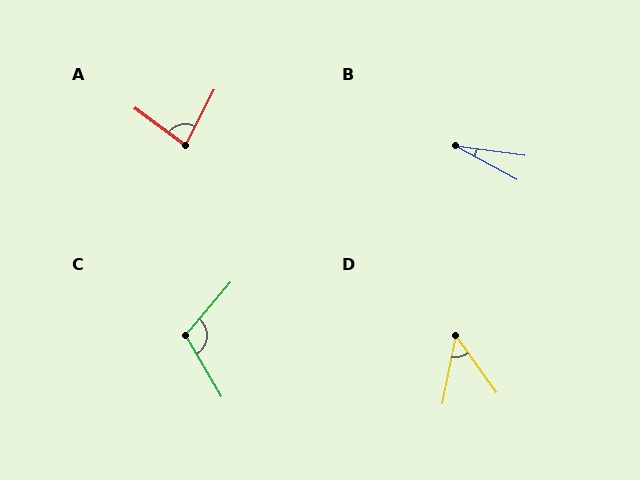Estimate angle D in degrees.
Approximately 47 degrees.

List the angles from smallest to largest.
B (21°), D (47°), A (80°), C (110°).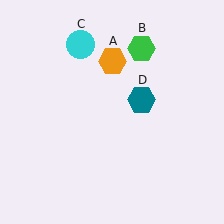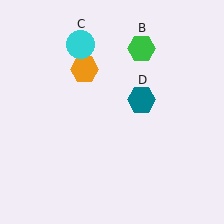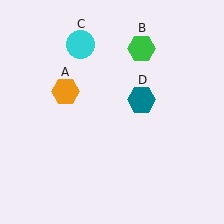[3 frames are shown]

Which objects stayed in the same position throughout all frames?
Green hexagon (object B) and cyan circle (object C) and teal hexagon (object D) remained stationary.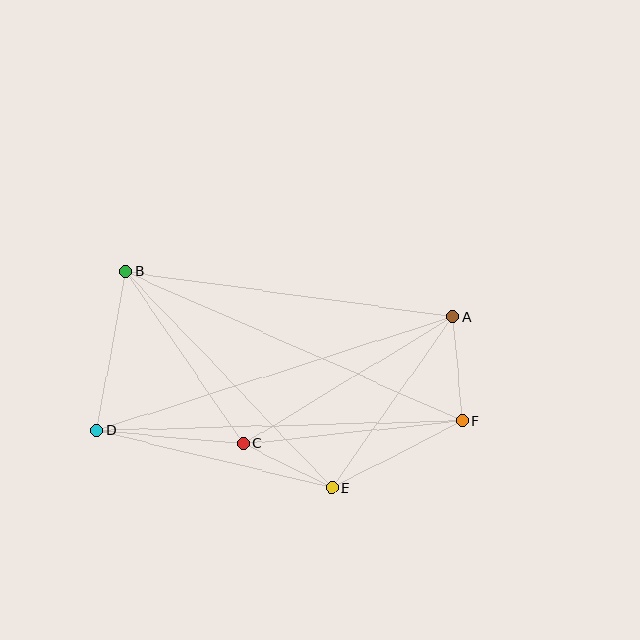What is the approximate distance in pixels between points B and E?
The distance between B and E is approximately 299 pixels.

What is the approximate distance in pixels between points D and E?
The distance between D and E is approximately 242 pixels.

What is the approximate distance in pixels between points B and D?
The distance between B and D is approximately 161 pixels.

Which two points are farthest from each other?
Points A and D are farthest from each other.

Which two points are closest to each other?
Points C and E are closest to each other.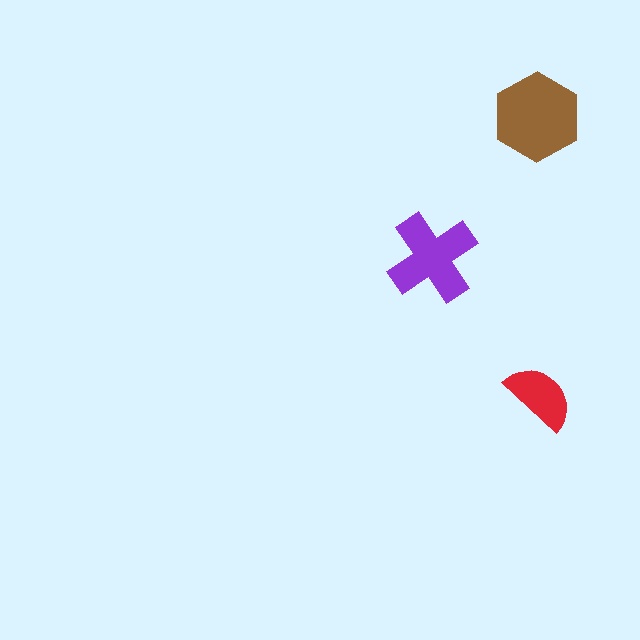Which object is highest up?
The brown hexagon is topmost.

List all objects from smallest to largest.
The red semicircle, the purple cross, the brown hexagon.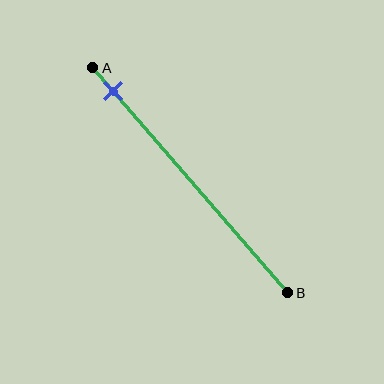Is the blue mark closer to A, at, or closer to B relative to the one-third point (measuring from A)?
The blue mark is closer to point A than the one-third point of segment AB.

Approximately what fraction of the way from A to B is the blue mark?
The blue mark is approximately 10% of the way from A to B.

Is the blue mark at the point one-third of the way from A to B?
No, the mark is at about 10% from A, not at the 33% one-third point.